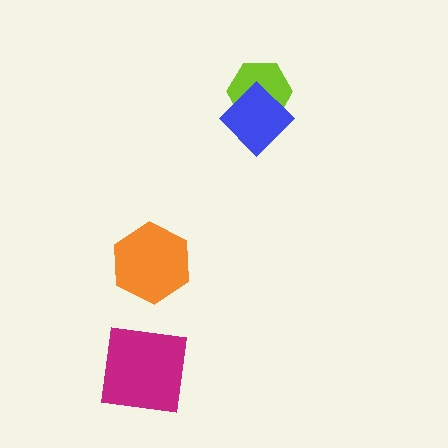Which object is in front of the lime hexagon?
The blue diamond is in front of the lime hexagon.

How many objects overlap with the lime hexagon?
1 object overlaps with the lime hexagon.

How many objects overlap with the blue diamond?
1 object overlaps with the blue diamond.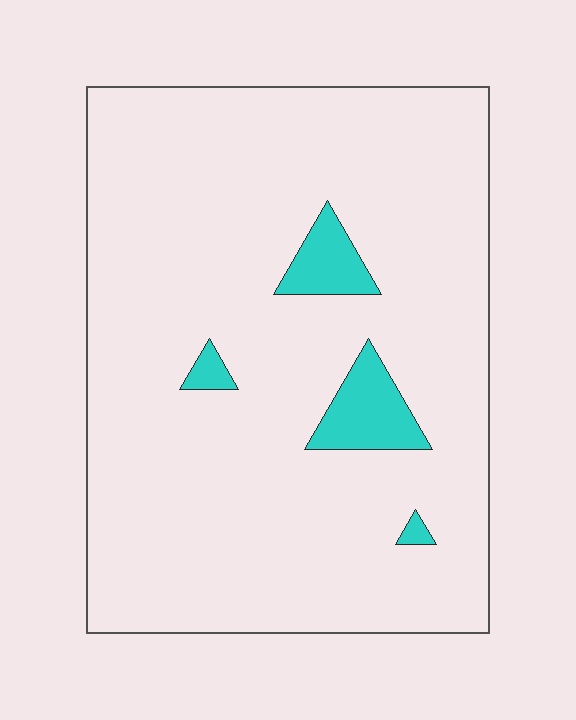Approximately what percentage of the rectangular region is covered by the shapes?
Approximately 5%.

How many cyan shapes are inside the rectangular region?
4.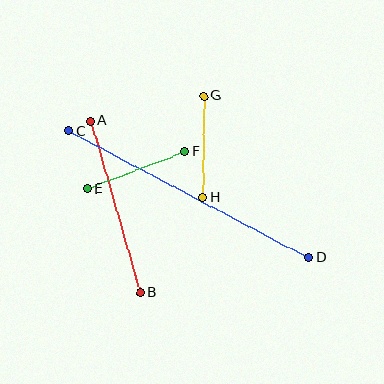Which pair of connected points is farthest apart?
Points C and D are farthest apart.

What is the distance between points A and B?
The distance is approximately 179 pixels.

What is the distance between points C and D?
The distance is approximately 271 pixels.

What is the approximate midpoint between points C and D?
The midpoint is at approximately (189, 194) pixels.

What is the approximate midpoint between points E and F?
The midpoint is at approximately (136, 170) pixels.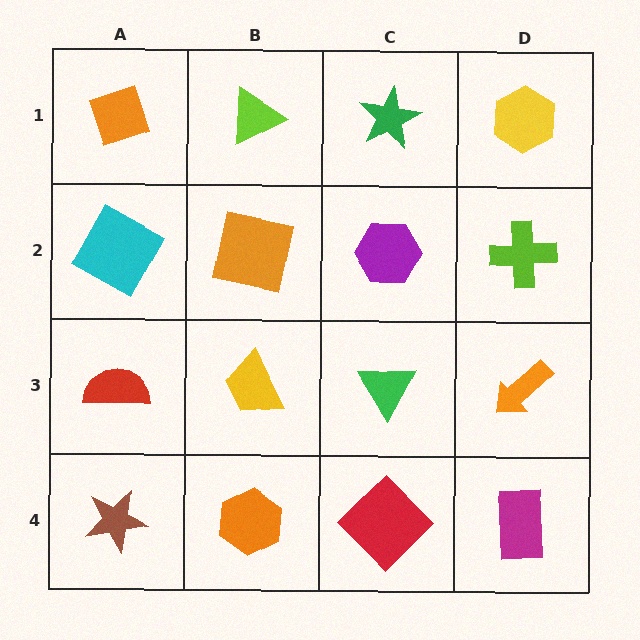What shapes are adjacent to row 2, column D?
A yellow hexagon (row 1, column D), an orange arrow (row 3, column D), a purple hexagon (row 2, column C).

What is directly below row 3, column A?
A brown star.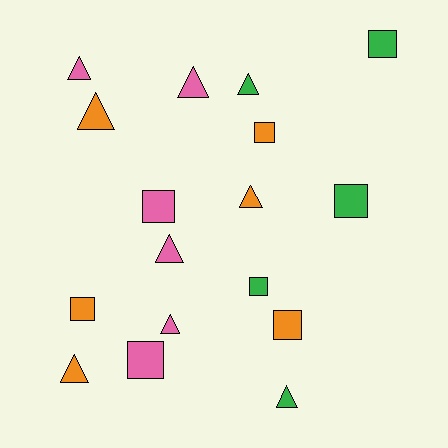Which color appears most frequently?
Pink, with 6 objects.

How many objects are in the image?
There are 17 objects.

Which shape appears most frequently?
Triangle, with 9 objects.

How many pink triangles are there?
There are 4 pink triangles.